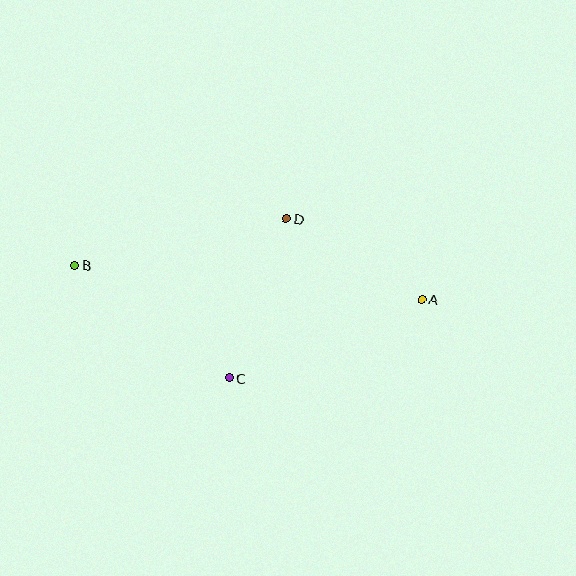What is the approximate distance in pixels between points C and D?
The distance between C and D is approximately 169 pixels.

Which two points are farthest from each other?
Points A and B are farthest from each other.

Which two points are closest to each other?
Points A and D are closest to each other.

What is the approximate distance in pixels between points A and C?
The distance between A and C is approximately 208 pixels.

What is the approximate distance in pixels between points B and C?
The distance between B and C is approximately 191 pixels.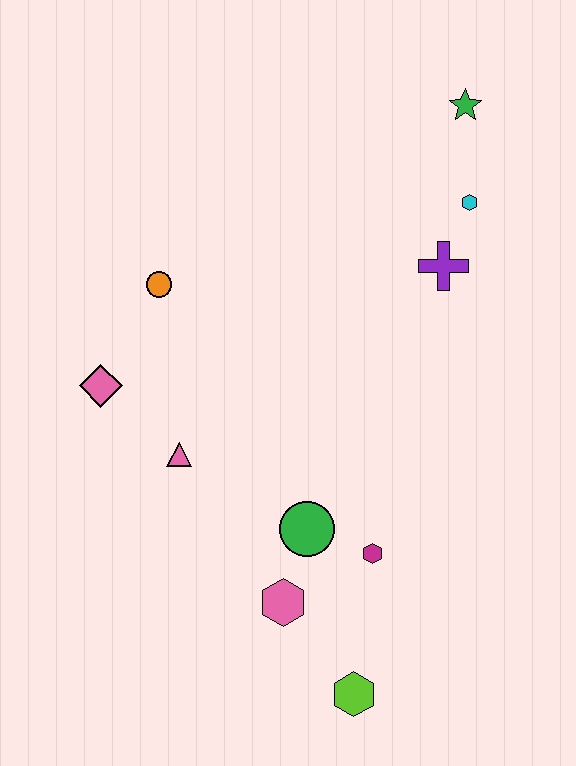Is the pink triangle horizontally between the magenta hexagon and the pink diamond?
Yes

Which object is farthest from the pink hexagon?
The green star is farthest from the pink hexagon.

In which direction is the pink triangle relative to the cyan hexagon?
The pink triangle is to the left of the cyan hexagon.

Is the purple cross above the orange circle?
Yes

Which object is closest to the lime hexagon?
The pink hexagon is closest to the lime hexagon.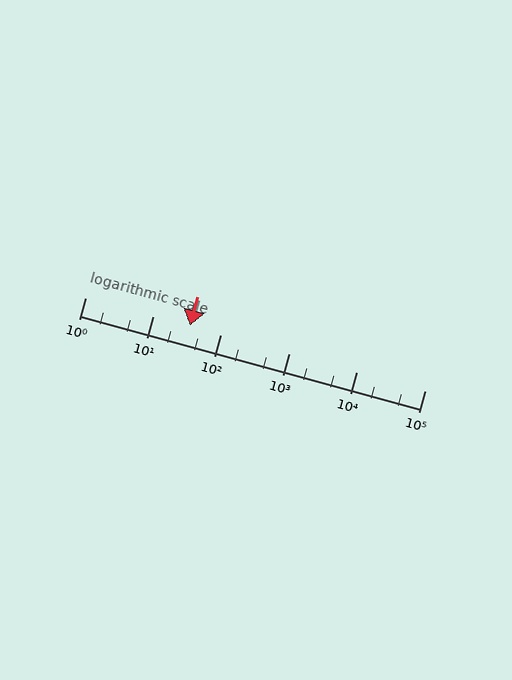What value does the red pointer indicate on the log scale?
The pointer indicates approximately 35.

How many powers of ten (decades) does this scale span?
The scale spans 5 decades, from 1 to 100000.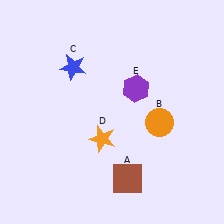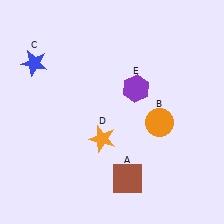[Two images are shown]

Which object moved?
The blue star (C) moved left.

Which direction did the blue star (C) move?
The blue star (C) moved left.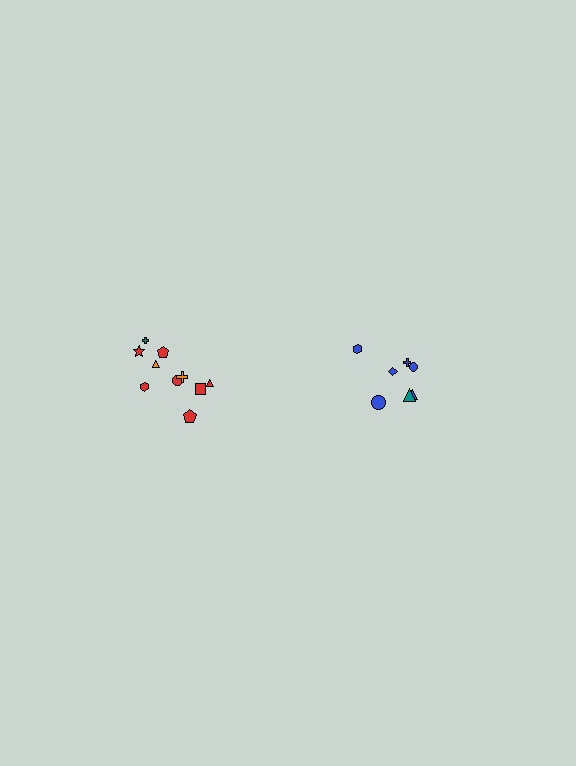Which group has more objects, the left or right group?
The left group.